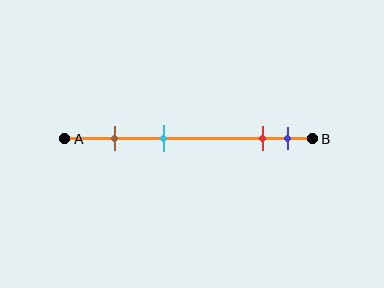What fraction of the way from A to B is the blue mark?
The blue mark is approximately 90% (0.9) of the way from A to B.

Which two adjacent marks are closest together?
The red and blue marks are the closest adjacent pair.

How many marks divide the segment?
There are 4 marks dividing the segment.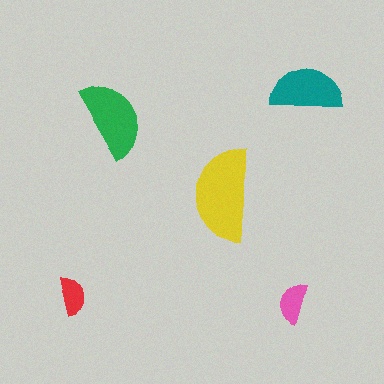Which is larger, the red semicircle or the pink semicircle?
The pink one.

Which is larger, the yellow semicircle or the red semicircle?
The yellow one.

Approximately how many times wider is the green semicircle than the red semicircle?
About 2 times wider.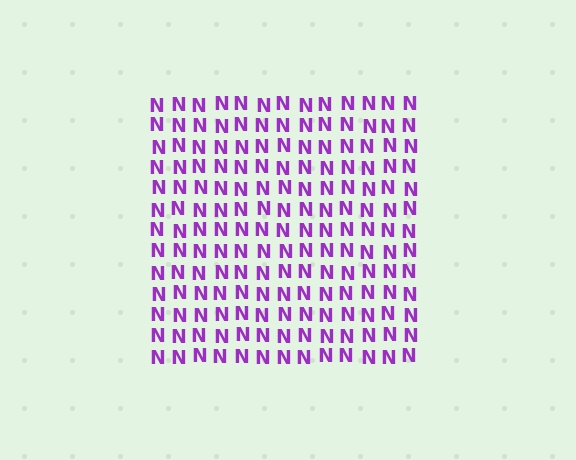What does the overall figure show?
The overall figure shows a square.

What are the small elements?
The small elements are letter N's.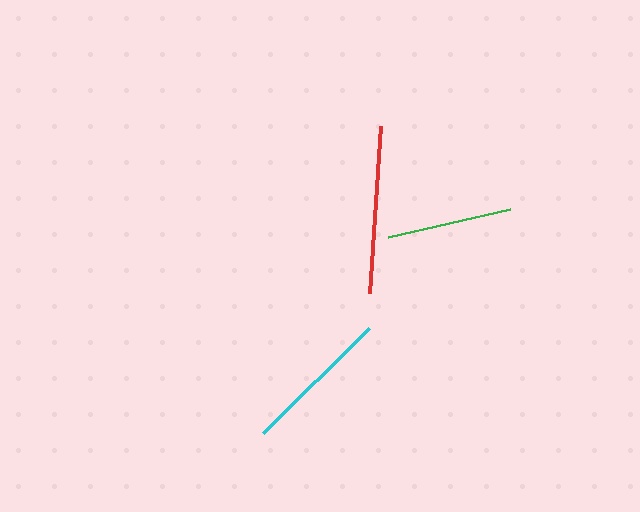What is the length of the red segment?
The red segment is approximately 167 pixels long.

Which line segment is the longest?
The red line is the longest at approximately 167 pixels.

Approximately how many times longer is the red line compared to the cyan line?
The red line is approximately 1.1 times the length of the cyan line.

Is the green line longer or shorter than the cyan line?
The cyan line is longer than the green line.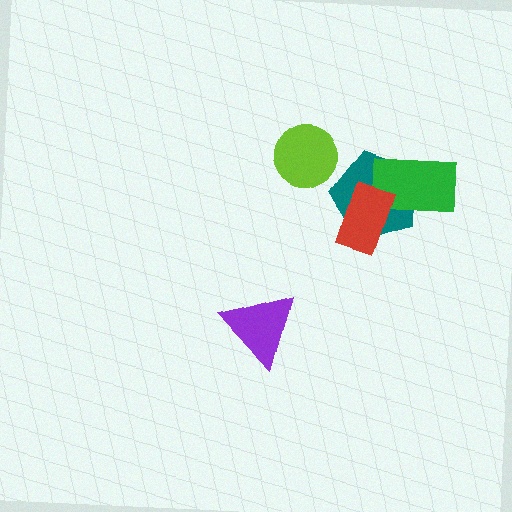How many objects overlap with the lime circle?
0 objects overlap with the lime circle.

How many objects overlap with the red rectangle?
2 objects overlap with the red rectangle.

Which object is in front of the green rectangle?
The red rectangle is in front of the green rectangle.